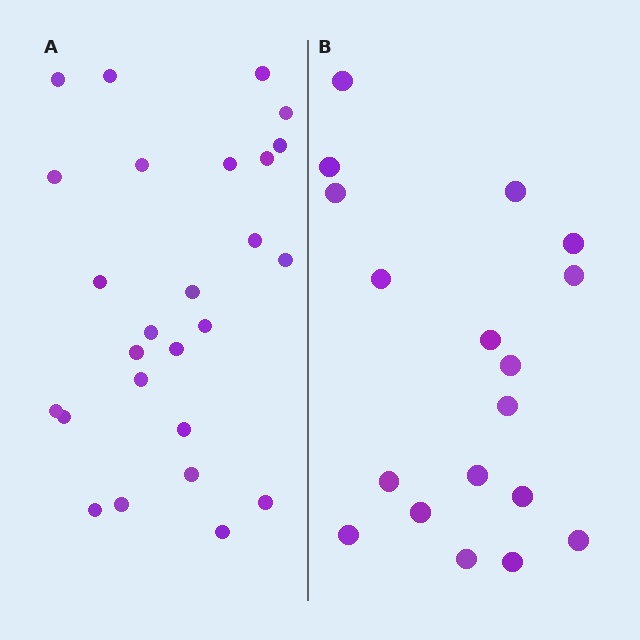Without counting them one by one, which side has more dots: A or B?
Region A (the left region) has more dots.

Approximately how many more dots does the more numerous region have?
Region A has roughly 8 or so more dots than region B.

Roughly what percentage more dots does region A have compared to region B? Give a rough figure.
About 45% more.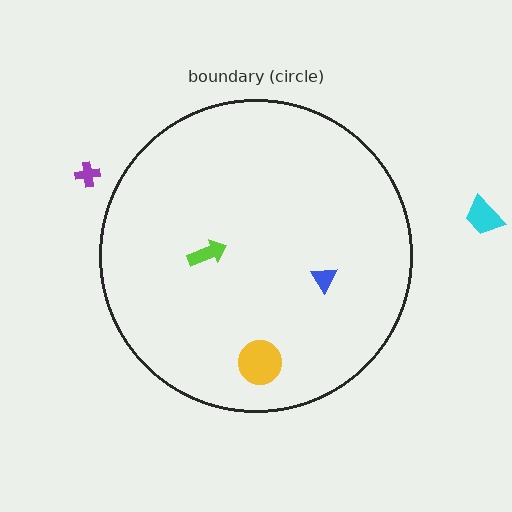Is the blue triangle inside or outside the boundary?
Inside.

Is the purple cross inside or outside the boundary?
Outside.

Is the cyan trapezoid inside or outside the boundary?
Outside.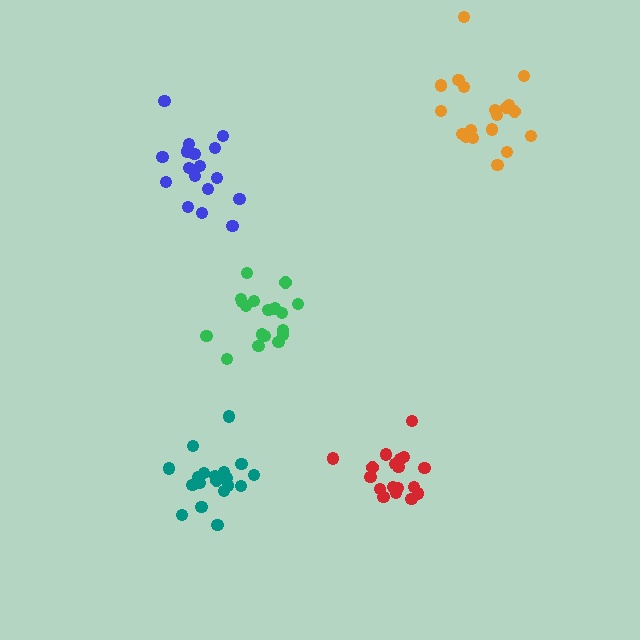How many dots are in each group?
Group 1: 19 dots, Group 2: 18 dots, Group 3: 19 dots, Group 4: 17 dots, Group 5: 19 dots (92 total).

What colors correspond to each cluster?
The clusters are colored: orange, red, green, blue, teal.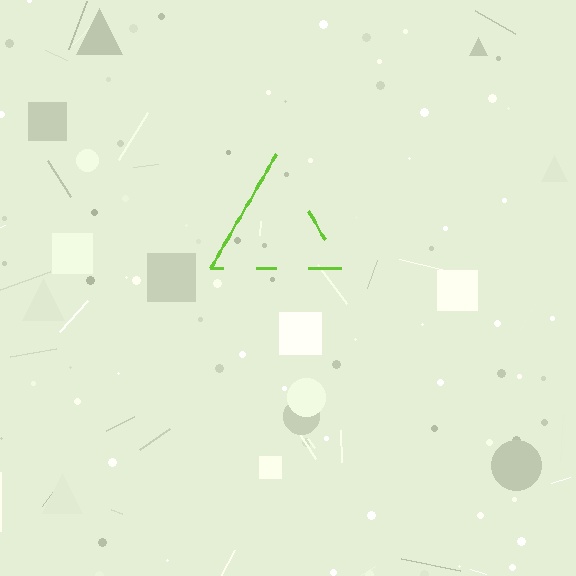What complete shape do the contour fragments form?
The contour fragments form a triangle.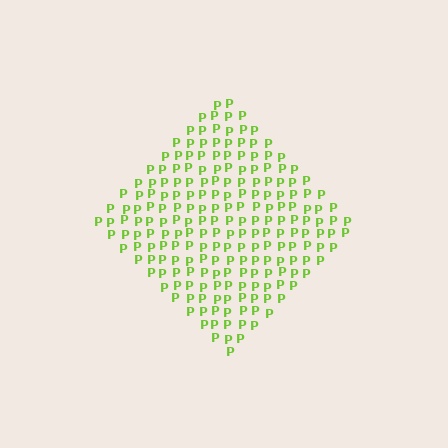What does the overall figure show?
The overall figure shows a diamond.